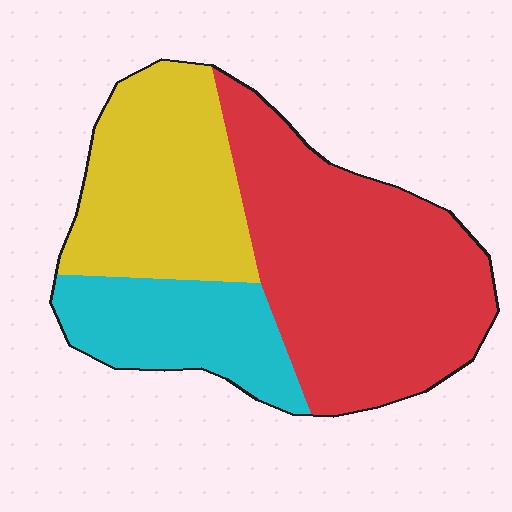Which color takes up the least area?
Cyan, at roughly 20%.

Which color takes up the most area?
Red, at roughly 50%.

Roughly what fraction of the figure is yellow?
Yellow takes up about one third (1/3) of the figure.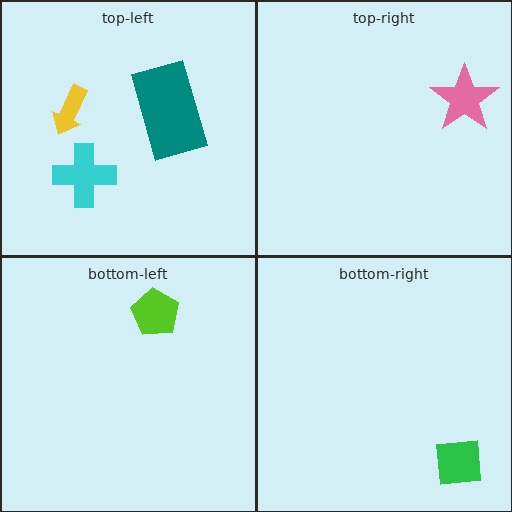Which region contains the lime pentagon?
The bottom-left region.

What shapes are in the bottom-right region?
The green square.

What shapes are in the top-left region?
The cyan cross, the yellow arrow, the teal rectangle.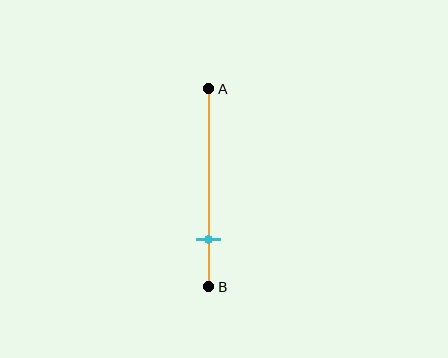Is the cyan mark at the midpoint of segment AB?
No, the mark is at about 75% from A, not at the 50% midpoint.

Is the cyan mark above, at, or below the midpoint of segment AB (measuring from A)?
The cyan mark is below the midpoint of segment AB.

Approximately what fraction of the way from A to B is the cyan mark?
The cyan mark is approximately 75% of the way from A to B.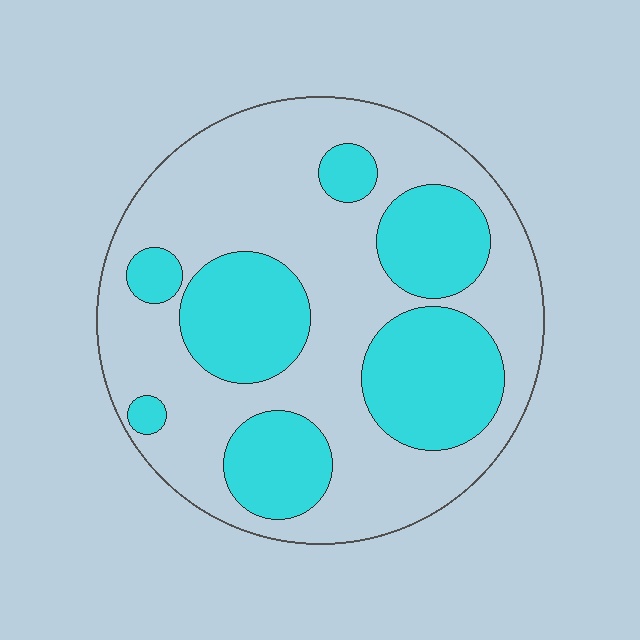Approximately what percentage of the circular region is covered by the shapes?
Approximately 35%.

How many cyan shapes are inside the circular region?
7.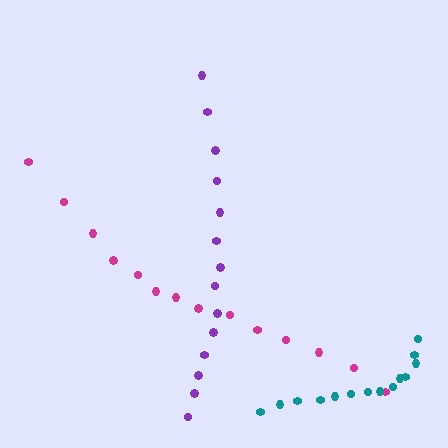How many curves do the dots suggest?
There are 3 distinct paths.